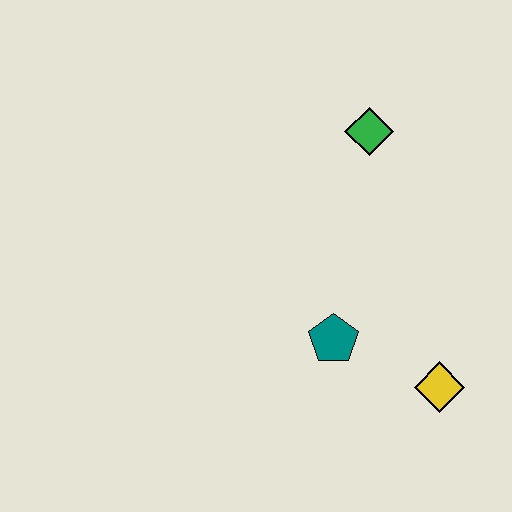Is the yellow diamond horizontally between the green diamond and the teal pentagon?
No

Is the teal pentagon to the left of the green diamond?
Yes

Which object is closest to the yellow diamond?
The teal pentagon is closest to the yellow diamond.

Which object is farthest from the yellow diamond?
The green diamond is farthest from the yellow diamond.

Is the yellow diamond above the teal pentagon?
No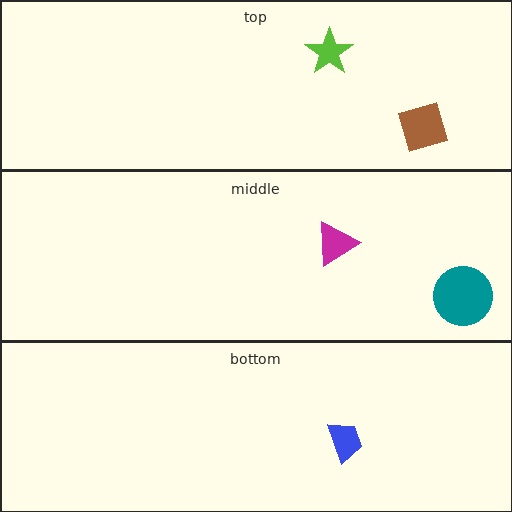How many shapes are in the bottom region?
1.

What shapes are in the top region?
The lime star, the brown diamond.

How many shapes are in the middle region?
2.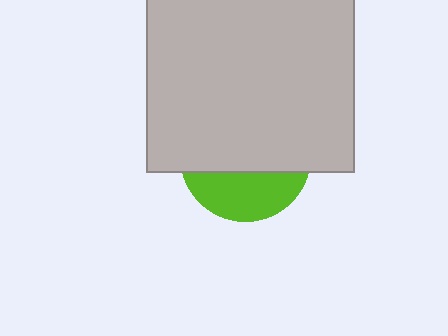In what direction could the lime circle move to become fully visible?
The lime circle could move down. That would shift it out from behind the light gray rectangle entirely.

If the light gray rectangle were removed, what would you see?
You would see the complete lime circle.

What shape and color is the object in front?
The object in front is a light gray rectangle.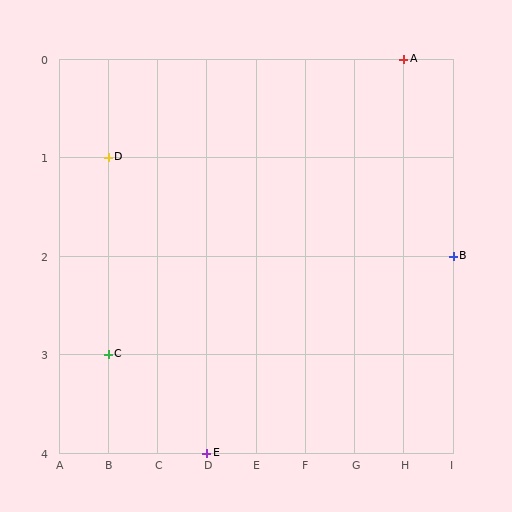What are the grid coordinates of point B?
Point B is at grid coordinates (I, 2).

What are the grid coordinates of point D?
Point D is at grid coordinates (B, 1).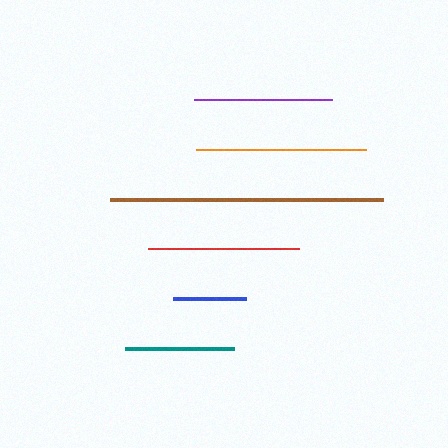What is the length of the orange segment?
The orange segment is approximately 170 pixels long.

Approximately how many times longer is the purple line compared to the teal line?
The purple line is approximately 1.3 times the length of the teal line.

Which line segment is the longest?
The brown line is the longest at approximately 272 pixels.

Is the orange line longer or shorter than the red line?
The orange line is longer than the red line.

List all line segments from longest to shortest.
From longest to shortest: brown, orange, red, purple, teal, blue.